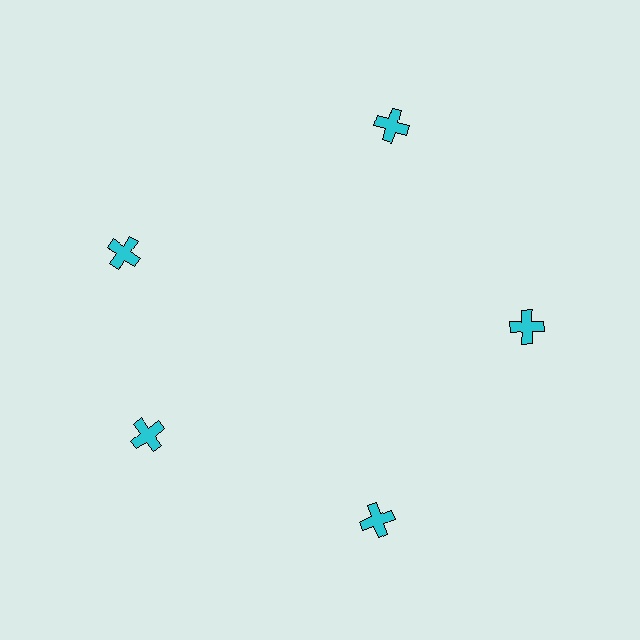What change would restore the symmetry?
The symmetry would be restored by rotating it back into even spacing with its neighbors so that all 5 crosses sit at equal angles and equal distance from the center.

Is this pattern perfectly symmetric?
No. The 5 cyan crosses are arranged in a ring, but one element near the 10 o'clock position is rotated out of alignment along the ring, breaking the 5-fold rotational symmetry.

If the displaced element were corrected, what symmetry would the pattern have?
It would have 5-fold rotational symmetry — the pattern would map onto itself every 72 degrees.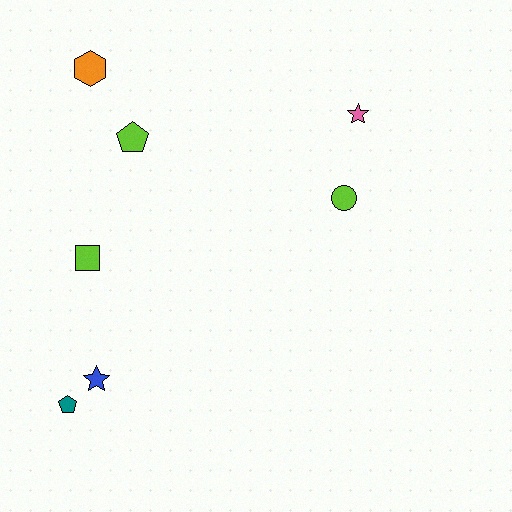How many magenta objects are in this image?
There are no magenta objects.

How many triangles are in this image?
There are no triangles.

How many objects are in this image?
There are 7 objects.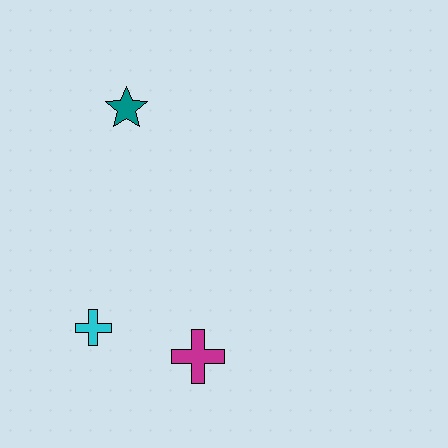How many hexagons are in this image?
There are no hexagons.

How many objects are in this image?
There are 3 objects.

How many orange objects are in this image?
There are no orange objects.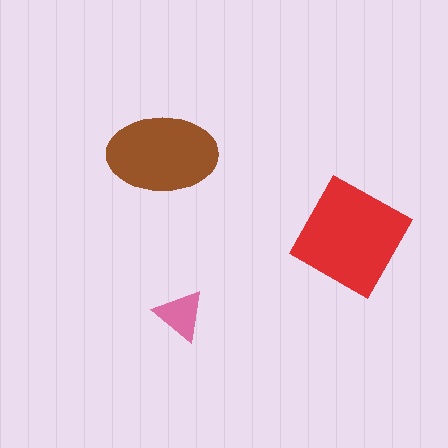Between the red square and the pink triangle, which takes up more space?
The red square.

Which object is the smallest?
The pink triangle.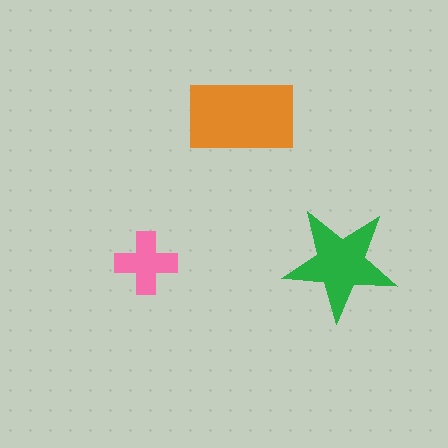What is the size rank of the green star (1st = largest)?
2nd.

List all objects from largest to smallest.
The orange rectangle, the green star, the pink cross.